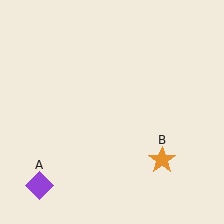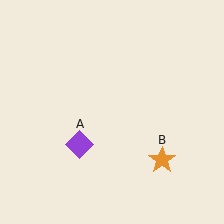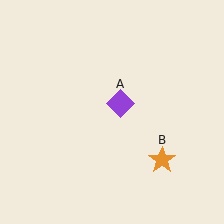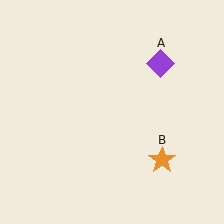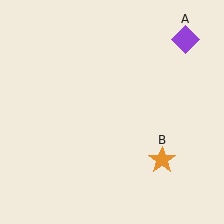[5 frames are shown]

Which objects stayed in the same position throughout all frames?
Orange star (object B) remained stationary.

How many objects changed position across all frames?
1 object changed position: purple diamond (object A).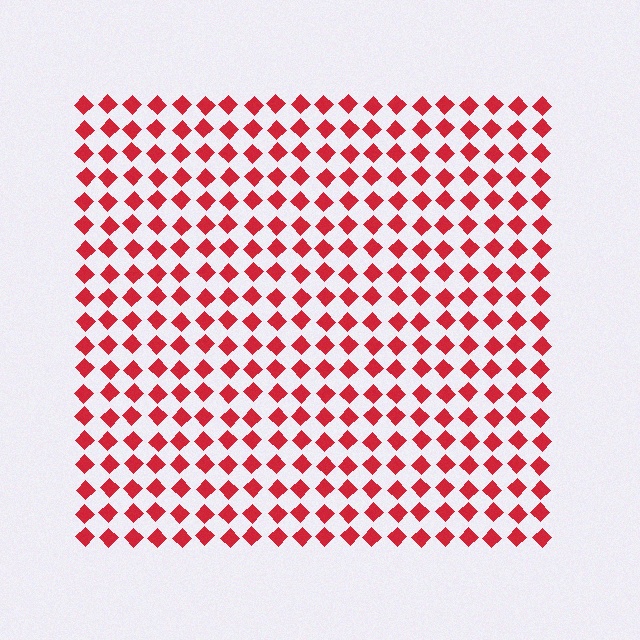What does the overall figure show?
The overall figure shows a square.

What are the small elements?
The small elements are diamonds.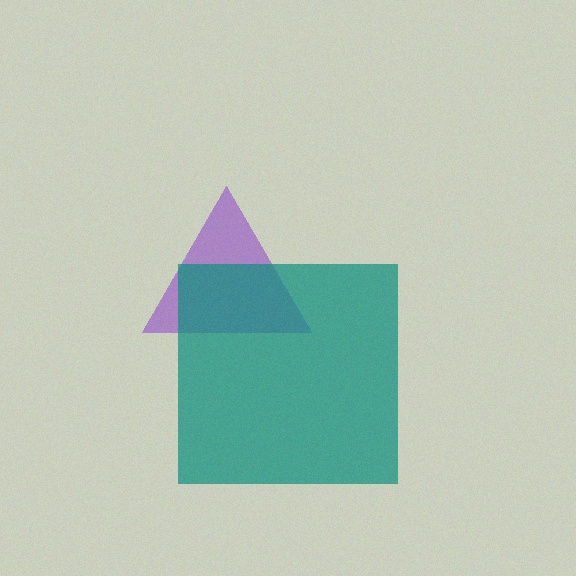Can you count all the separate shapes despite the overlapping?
Yes, there are 2 separate shapes.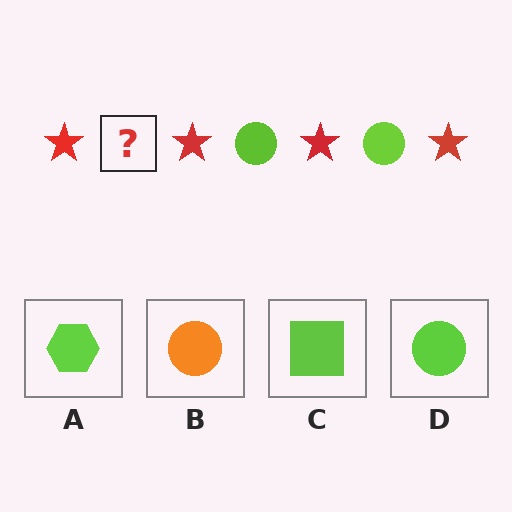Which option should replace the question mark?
Option D.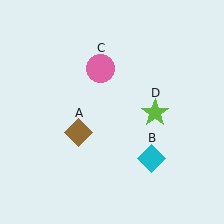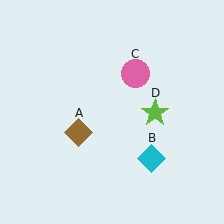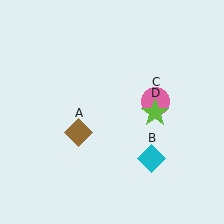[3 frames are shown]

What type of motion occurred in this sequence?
The pink circle (object C) rotated clockwise around the center of the scene.